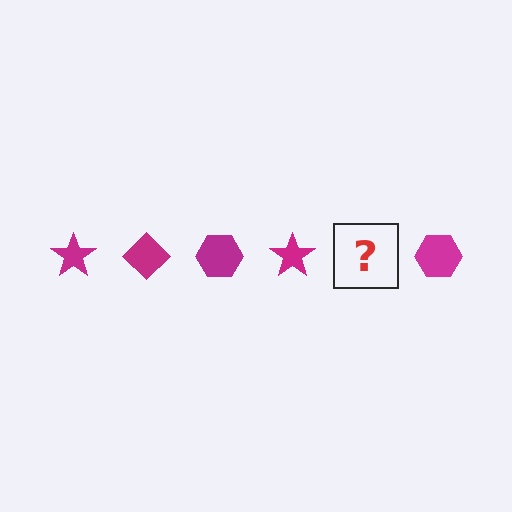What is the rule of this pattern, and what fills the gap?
The rule is that the pattern cycles through star, diamond, hexagon shapes in magenta. The gap should be filled with a magenta diamond.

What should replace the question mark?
The question mark should be replaced with a magenta diamond.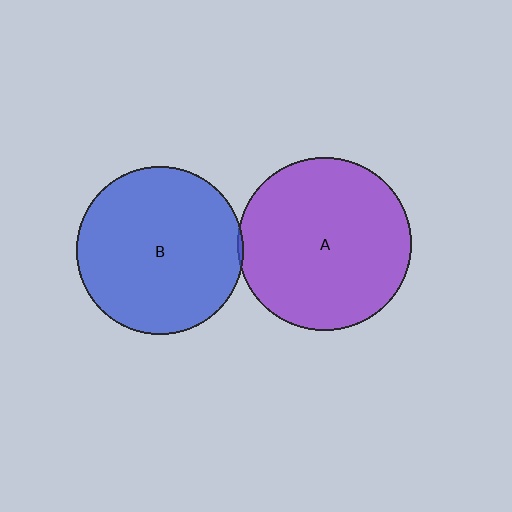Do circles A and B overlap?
Yes.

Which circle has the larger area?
Circle A (purple).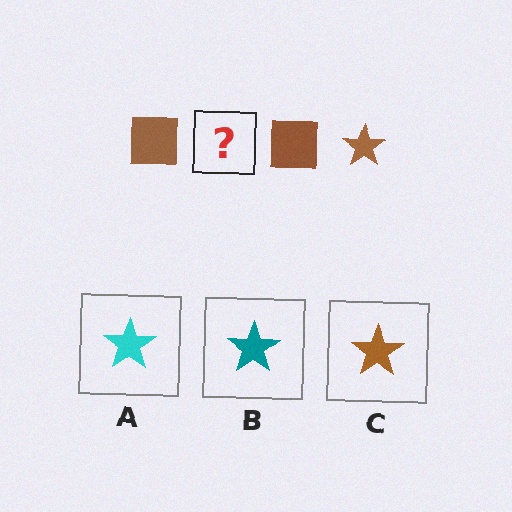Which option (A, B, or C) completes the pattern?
C.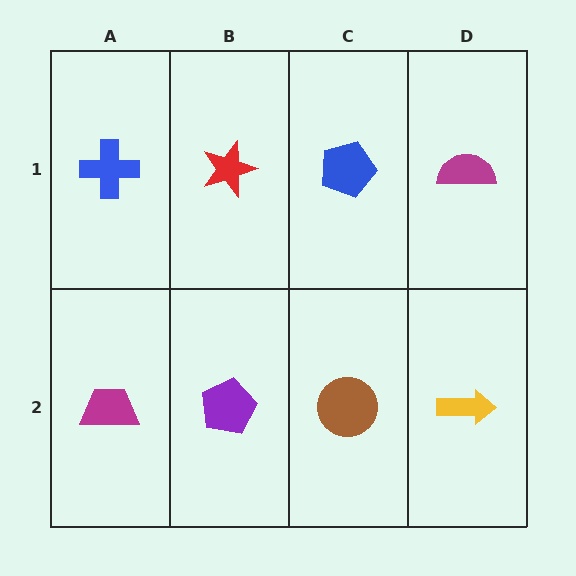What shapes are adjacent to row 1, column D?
A yellow arrow (row 2, column D), a blue pentagon (row 1, column C).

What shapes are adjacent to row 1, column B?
A purple pentagon (row 2, column B), a blue cross (row 1, column A), a blue pentagon (row 1, column C).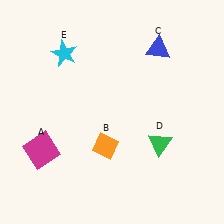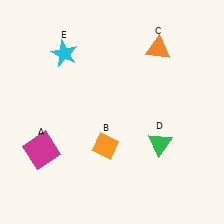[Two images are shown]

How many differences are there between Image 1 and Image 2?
There is 1 difference between the two images.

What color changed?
The triangle (C) changed from blue in Image 1 to orange in Image 2.